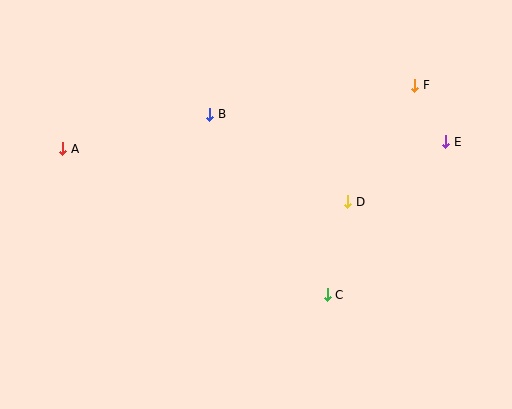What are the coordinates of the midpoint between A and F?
The midpoint between A and F is at (239, 117).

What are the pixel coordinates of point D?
Point D is at (348, 202).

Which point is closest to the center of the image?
Point D at (348, 202) is closest to the center.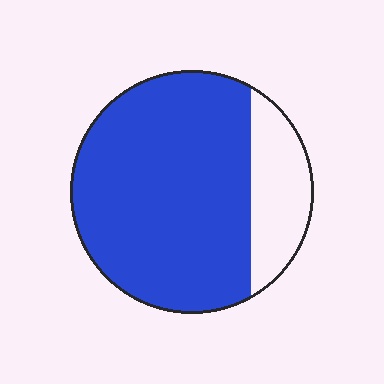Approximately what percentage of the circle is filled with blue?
Approximately 80%.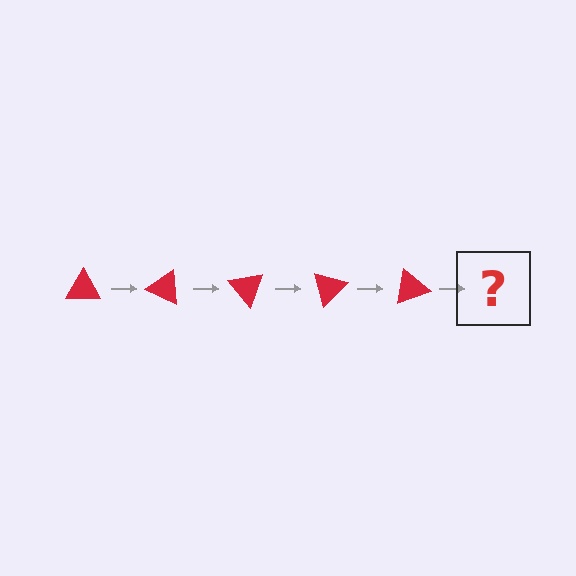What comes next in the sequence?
The next element should be a red triangle rotated 125 degrees.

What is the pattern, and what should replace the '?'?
The pattern is that the triangle rotates 25 degrees each step. The '?' should be a red triangle rotated 125 degrees.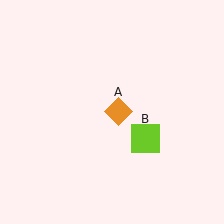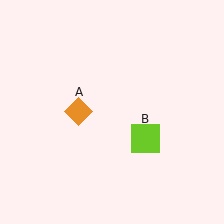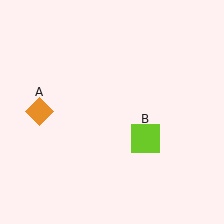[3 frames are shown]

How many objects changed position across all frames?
1 object changed position: orange diamond (object A).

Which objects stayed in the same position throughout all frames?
Lime square (object B) remained stationary.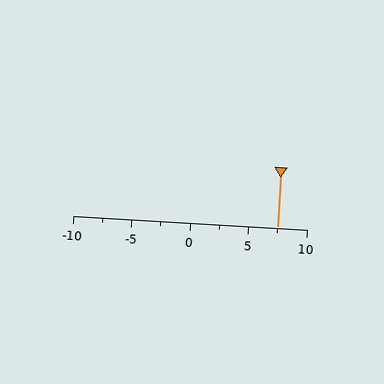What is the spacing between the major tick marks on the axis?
The major ticks are spaced 5 apart.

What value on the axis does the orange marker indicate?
The marker indicates approximately 7.5.